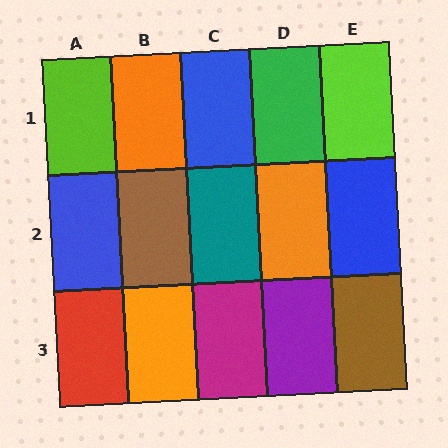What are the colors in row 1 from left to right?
Lime, orange, blue, green, lime.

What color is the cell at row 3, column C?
Magenta.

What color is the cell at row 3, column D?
Purple.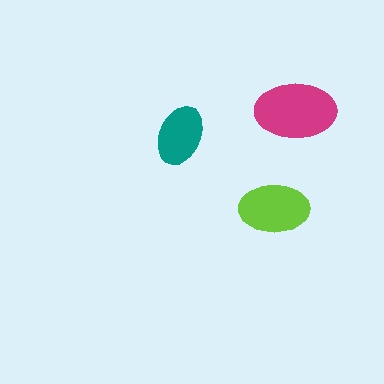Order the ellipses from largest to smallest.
the magenta one, the lime one, the teal one.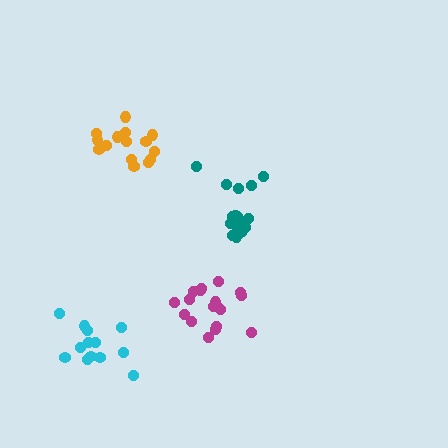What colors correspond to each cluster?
The clusters are colored: teal, magenta, orange, cyan.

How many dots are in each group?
Group 1: 17 dots, Group 2: 18 dots, Group 3: 15 dots, Group 4: 13 dots (63 total).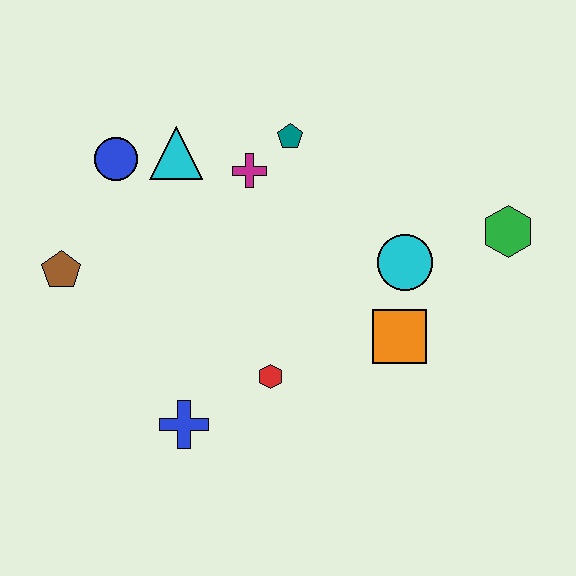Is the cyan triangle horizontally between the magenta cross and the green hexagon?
No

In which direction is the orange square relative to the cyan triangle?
The orange square is to the right of the cyan triangle.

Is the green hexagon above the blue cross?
Yes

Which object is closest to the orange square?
The cyan circle is closest to the orange square.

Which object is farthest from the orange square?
The brown pentagon is farthest from the orange square.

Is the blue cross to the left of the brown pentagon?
No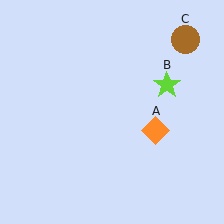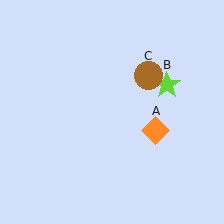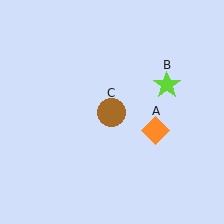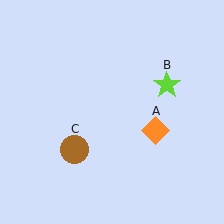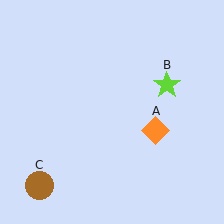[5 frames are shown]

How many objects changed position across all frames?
1 object changed position: brown circle (object C).